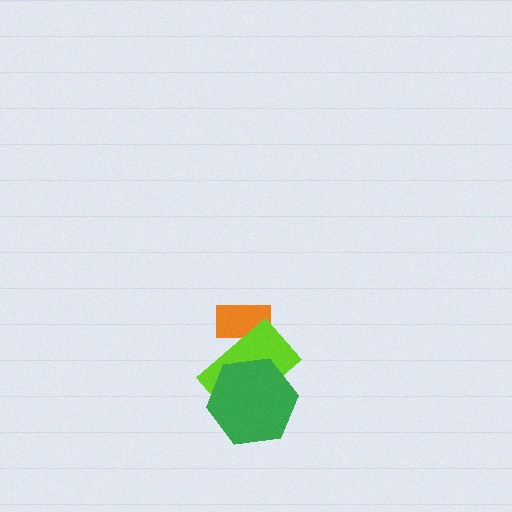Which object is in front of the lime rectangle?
The green hexagon is in front of the lime rectangle.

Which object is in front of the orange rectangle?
The lime rectangle is in front of the orange rectangle.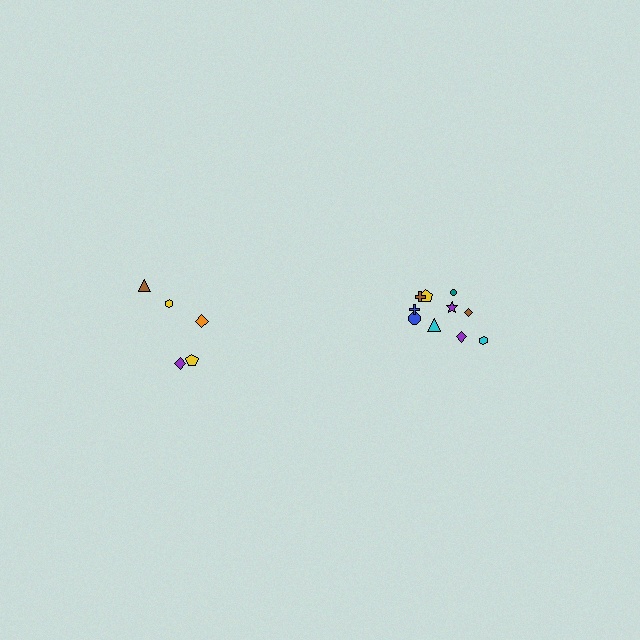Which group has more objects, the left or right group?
The right group.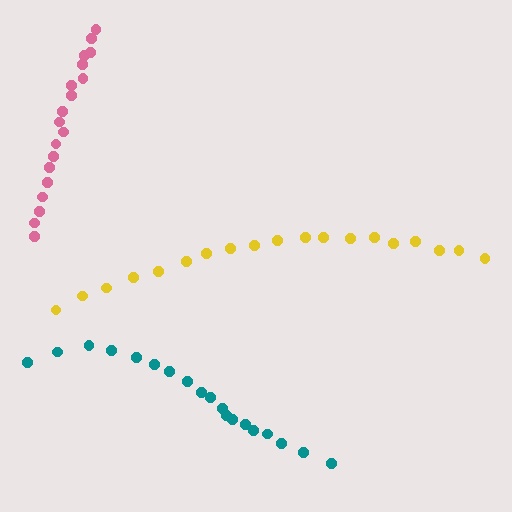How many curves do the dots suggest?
There are 3 distinct paths.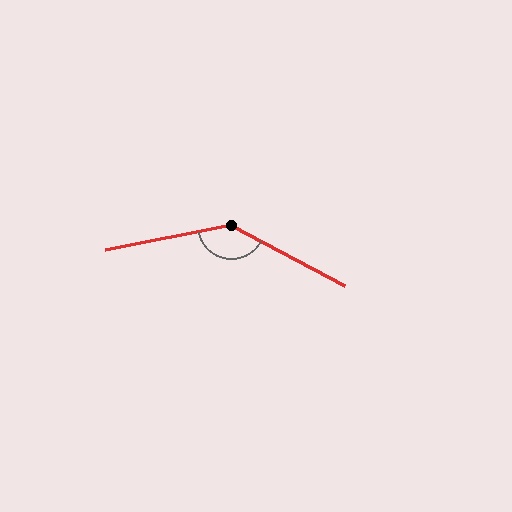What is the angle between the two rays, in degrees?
Approximately 141 degrees.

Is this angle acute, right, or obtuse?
It is obtuse.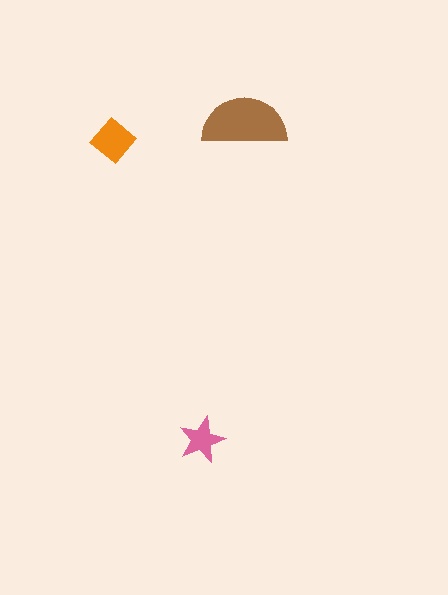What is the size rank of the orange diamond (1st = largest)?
2nd.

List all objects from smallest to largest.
The pink star, the orange diamond, the brown semicircle.